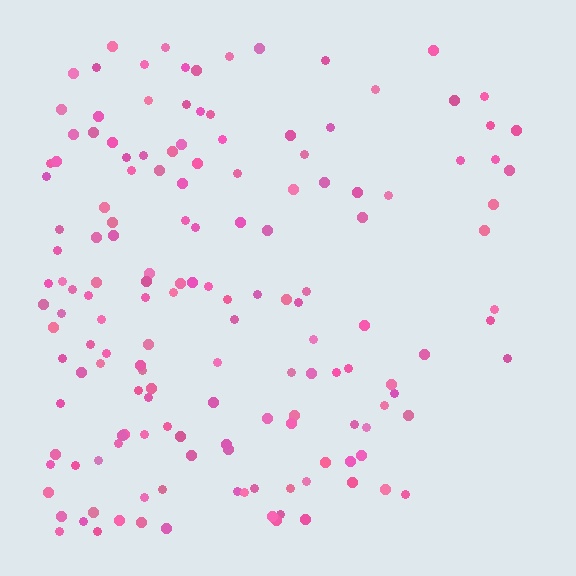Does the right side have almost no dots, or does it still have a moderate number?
Still a moderate number, just noticeably fewer than the left.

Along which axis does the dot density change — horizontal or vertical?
Horizontal.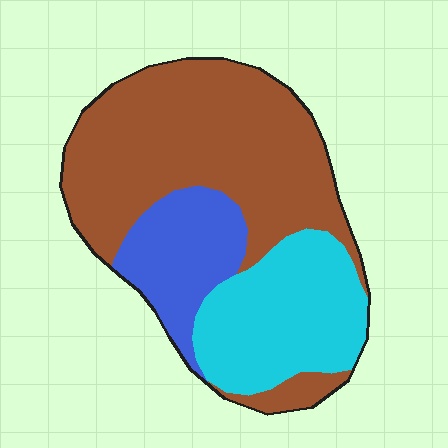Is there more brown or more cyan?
Brown.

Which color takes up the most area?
Brown, at roughly 55%.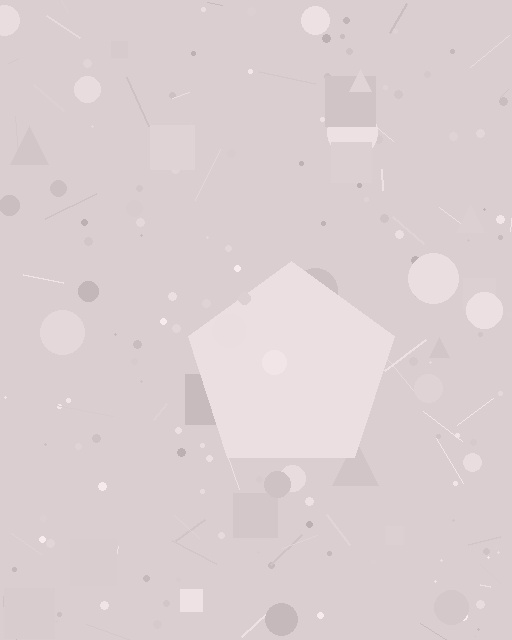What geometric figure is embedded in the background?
A pentagon is embedded in the background.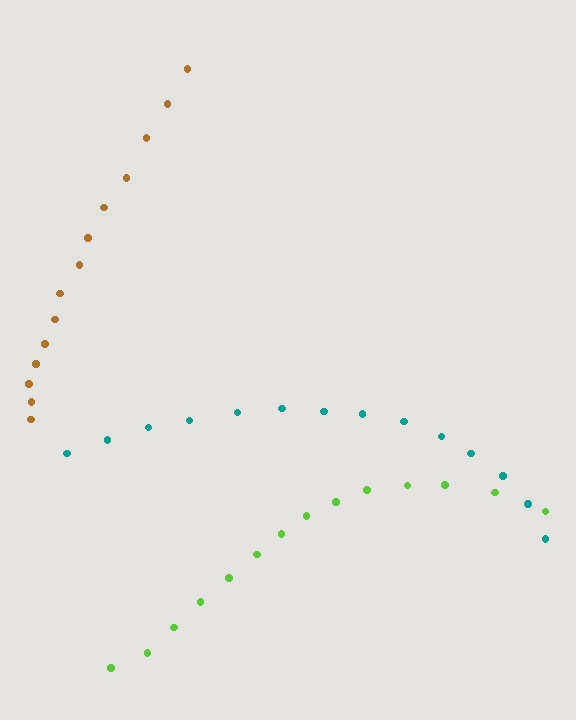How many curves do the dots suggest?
There are 3 distinct paths.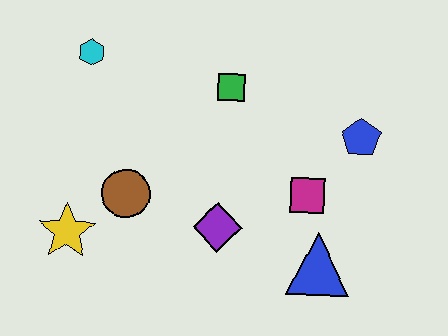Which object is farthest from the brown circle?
The blue pentagon is farthest from the brown circle.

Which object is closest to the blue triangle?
The magenta square is closest to the blue triangle.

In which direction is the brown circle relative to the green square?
The brown circle is below the green square.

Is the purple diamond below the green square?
Yes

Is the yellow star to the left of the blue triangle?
Yes